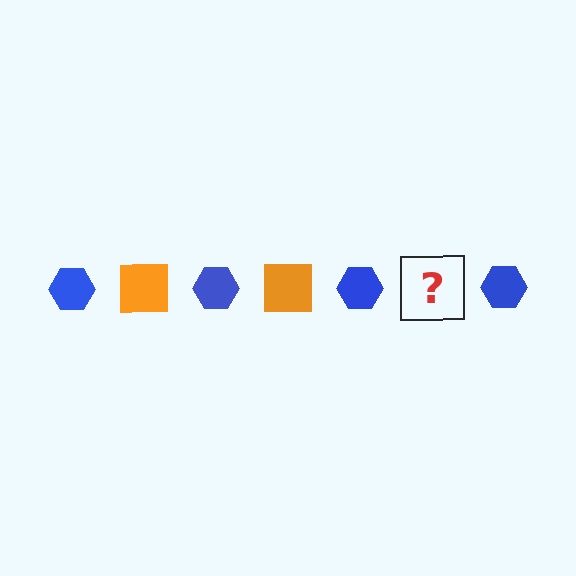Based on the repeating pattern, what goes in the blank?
The blank should be an orange square.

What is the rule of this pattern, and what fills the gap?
The rule is that the pattern alternates between blue hexagon and orange square. The gap should be filled with an orange square.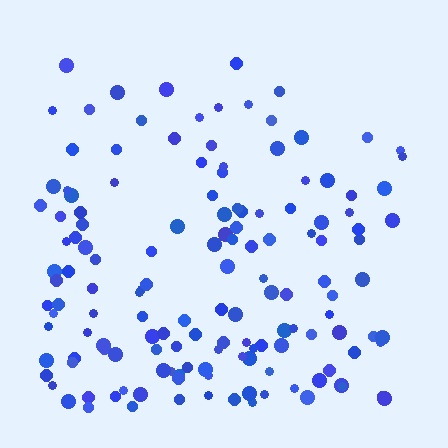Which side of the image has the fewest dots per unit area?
The top.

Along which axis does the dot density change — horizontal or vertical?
Vertical.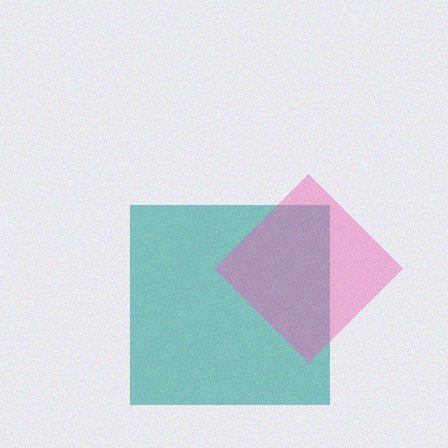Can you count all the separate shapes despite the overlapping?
Yes, there are 2 separate shapes.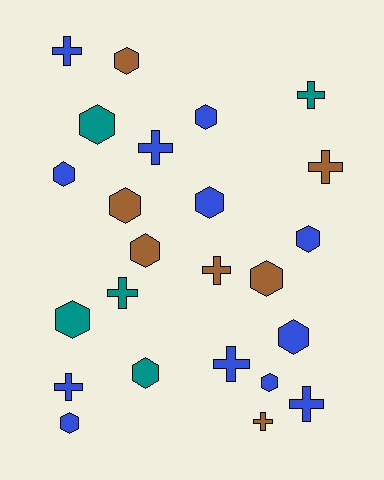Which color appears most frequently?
Blue, with 12 objects.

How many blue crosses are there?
There are 5 blue crosses.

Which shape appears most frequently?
Hexagon, with 14 objects.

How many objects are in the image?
There are 24 objects.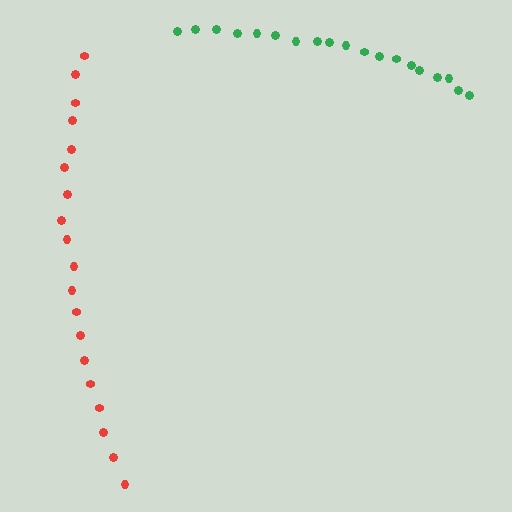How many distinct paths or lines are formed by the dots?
There are 2 distinct paths.